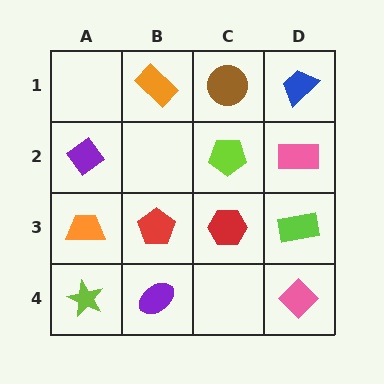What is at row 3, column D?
A lime rectangle.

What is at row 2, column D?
A pink rectangle.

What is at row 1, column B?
An orange rectangle.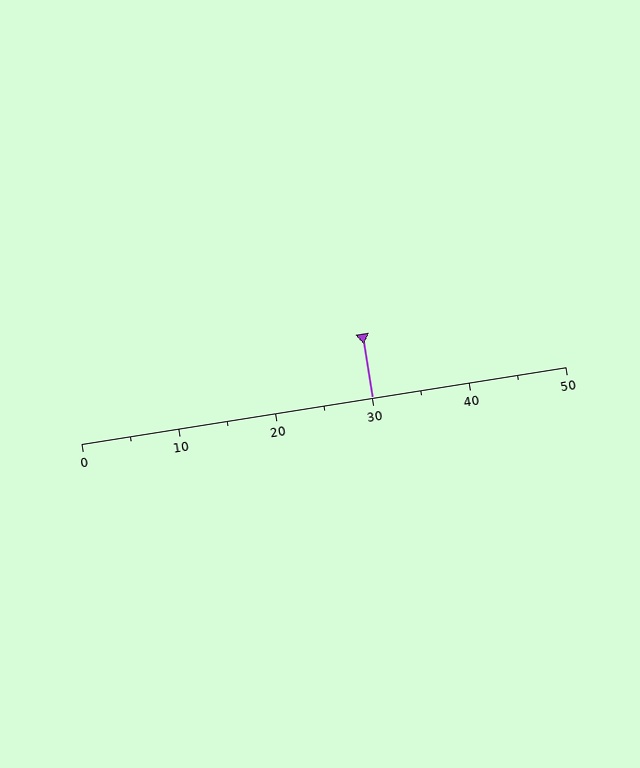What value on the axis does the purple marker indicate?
The marker indicates approximately 30.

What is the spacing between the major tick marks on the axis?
The major ticks are spaced 10 apart.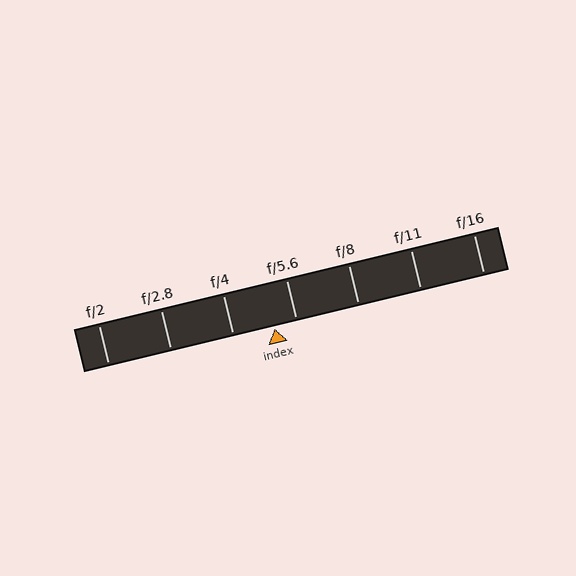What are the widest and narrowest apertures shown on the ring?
The widest aperture shown is f/2 and the narrowest is f/16.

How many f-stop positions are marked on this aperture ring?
There are 7 f-stop positions marked.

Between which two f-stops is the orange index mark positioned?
The index mark is between f/4 and f/5.6.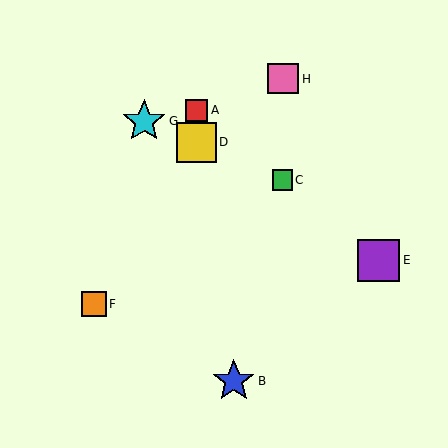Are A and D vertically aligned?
Yes, both are at x≈196.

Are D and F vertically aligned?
No, D is at x≈196 and F is at x≈94.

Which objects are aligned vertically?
Objects A, D are aligned vertically.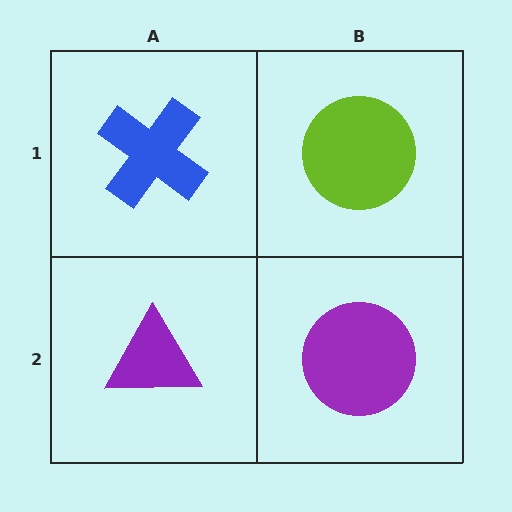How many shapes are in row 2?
2 shapes.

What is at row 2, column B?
A purple circle.